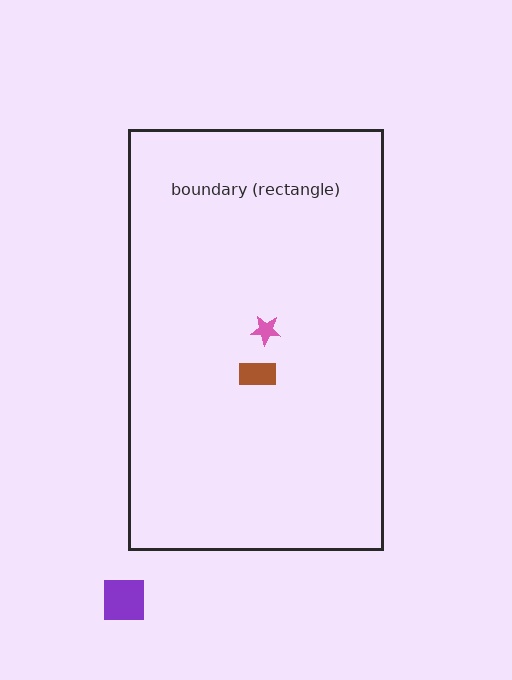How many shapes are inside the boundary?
2 inside, 1 outside.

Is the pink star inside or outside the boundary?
Inside.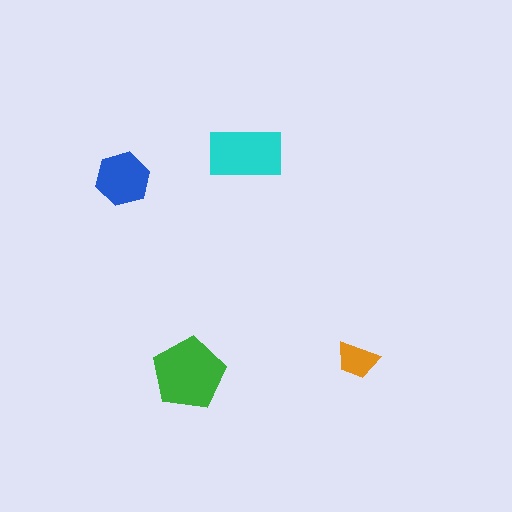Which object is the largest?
The green pentagon.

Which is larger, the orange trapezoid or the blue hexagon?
The blue hexagon.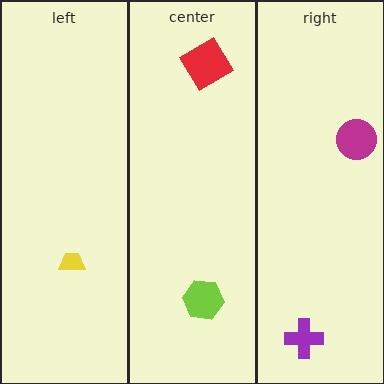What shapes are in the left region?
The yellow trapezoid.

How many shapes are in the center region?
2.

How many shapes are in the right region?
2.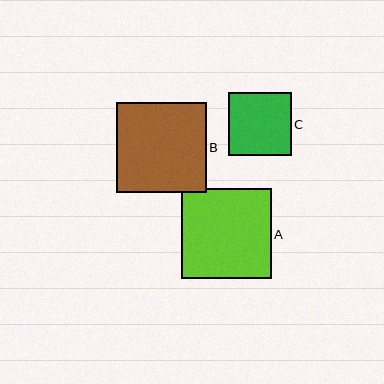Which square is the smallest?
Square C is the smallest with a size of approximately 63 pixels.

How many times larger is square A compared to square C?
Square A is approximately 1.4 times the size of square C.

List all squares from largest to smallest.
From largest to smallest: A, B, C.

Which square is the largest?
Square A is the largest with a size of approximately 90 pixels.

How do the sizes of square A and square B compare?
Square A and square B are approximately the same size.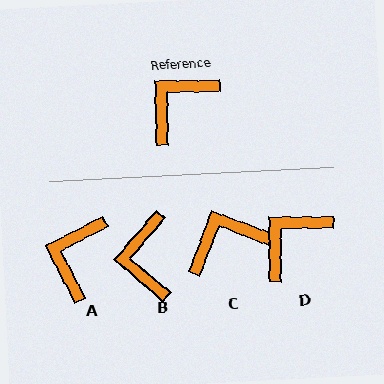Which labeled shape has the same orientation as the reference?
D.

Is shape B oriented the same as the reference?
No, it is off by about 49 degrees.